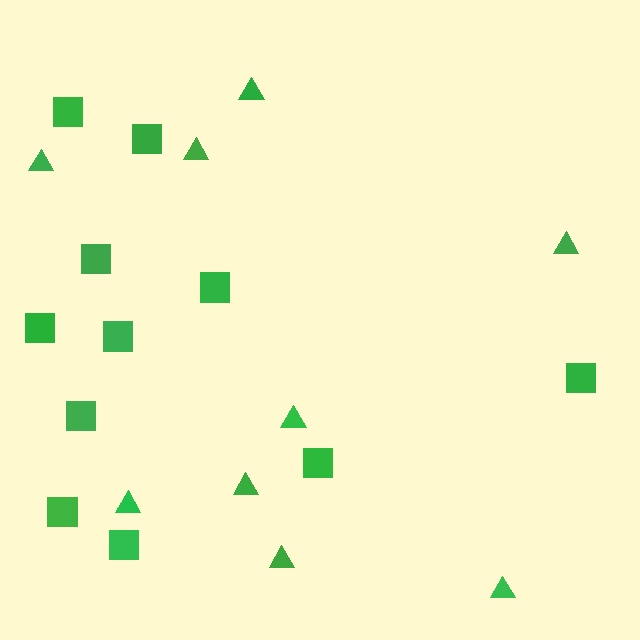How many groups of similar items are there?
There are 2 groups: one group of triangles (9) and one group of squares (11).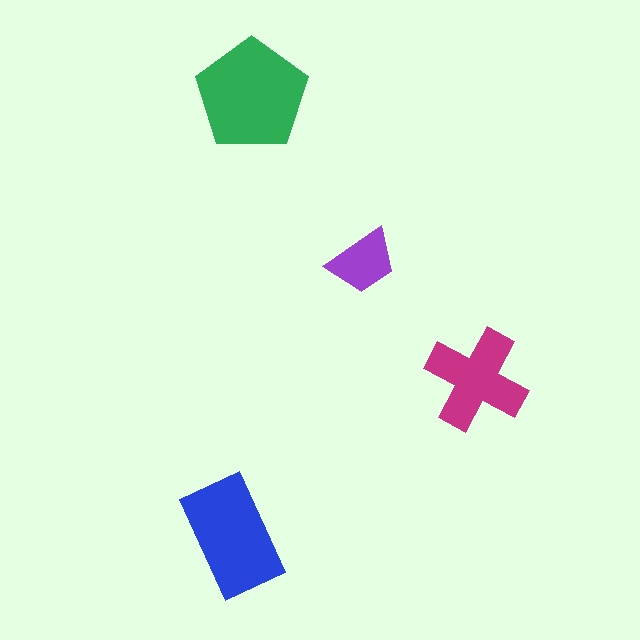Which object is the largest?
The green pentagon.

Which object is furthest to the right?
The magenta cross is rightmost.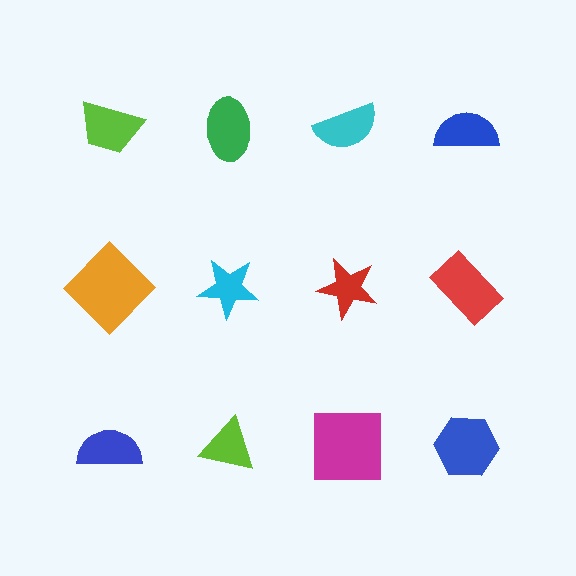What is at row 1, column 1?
A lime trapezoid.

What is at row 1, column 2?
A green ellipse.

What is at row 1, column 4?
A blue semicircle.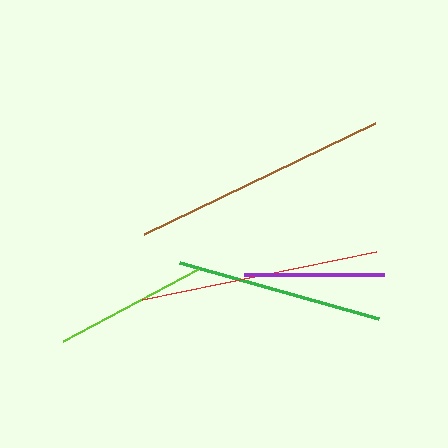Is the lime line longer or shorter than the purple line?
The lime line is longer than the purple line.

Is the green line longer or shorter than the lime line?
The green line is longer than the lime line.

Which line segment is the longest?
The brown line is the longest at approximately 256 pixels.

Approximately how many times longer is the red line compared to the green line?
The red line is approximately 1.2 times the length of the green line.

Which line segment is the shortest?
The purple line is the shortest at approximately 140 pixels.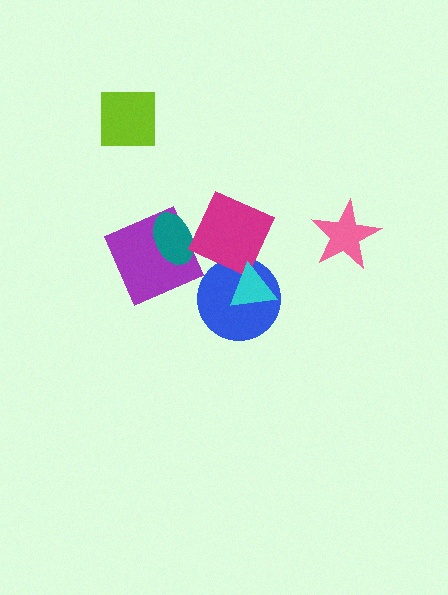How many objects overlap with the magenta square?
1 object overlaps with the magenta square.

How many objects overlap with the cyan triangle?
1 object overlaps with the cyan triangle.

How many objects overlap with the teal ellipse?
1 object overlaps with the teal ellipse.